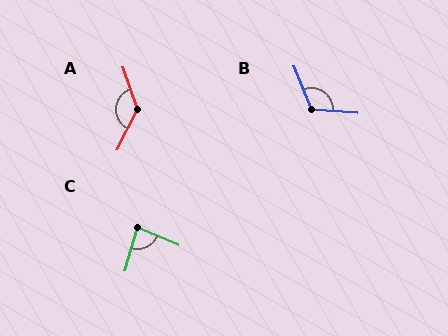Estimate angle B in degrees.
Approximately 116 degrees.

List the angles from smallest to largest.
C (83°), B (116°), A (134°).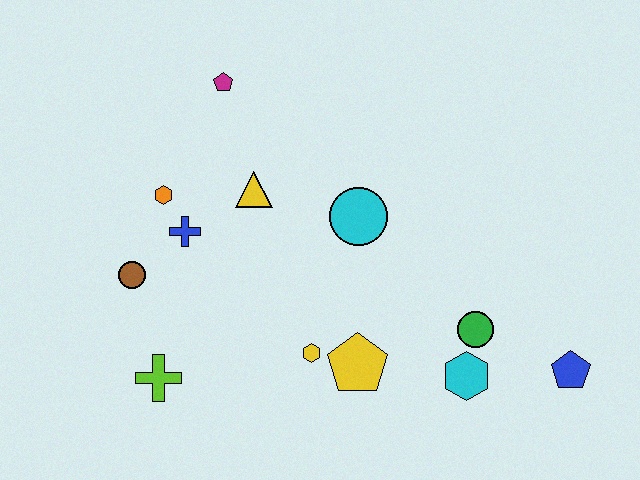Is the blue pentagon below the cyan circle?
Yes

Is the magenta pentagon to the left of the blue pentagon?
Yes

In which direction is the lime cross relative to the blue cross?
The lime cross is below the blue cross.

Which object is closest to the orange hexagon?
The blue cross is closest to the orange hexagon.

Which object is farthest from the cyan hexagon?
The magenta pentagon is farthest from the cyan hexagon.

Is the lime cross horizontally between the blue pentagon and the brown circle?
Yes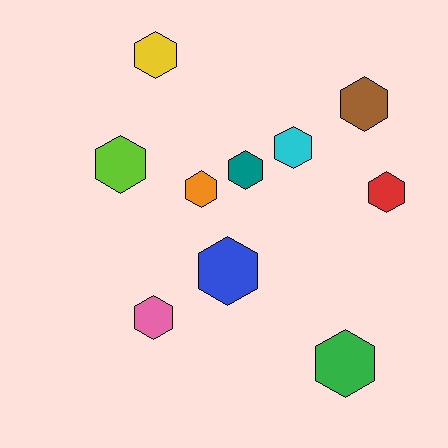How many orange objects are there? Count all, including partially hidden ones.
There is 1 orange object.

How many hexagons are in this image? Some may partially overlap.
There are 10 hexagons.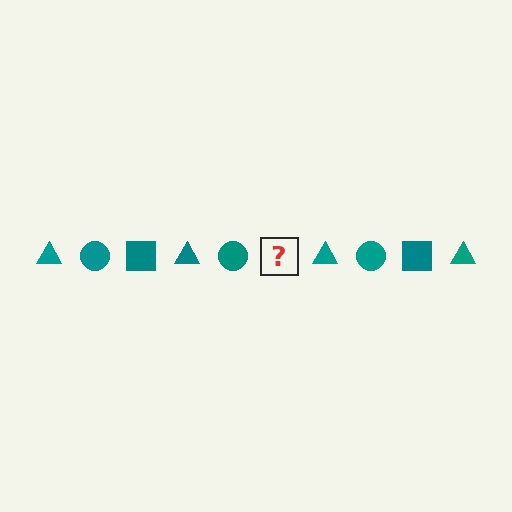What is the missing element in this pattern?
The missing element is a teal square.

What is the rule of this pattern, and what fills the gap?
The rule is that the pattern cycles through triangle, circle, square shapes in teal. The gap should be filled with a teal square.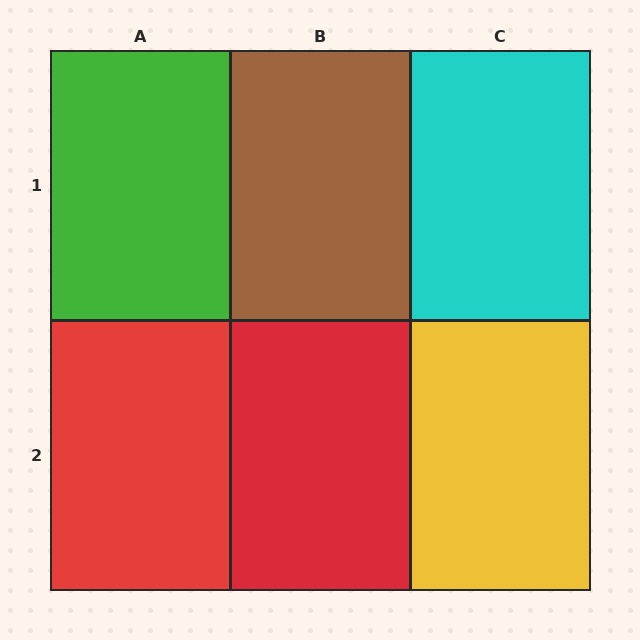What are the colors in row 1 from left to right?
Green, brown, cyan.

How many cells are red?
2 cells are red.